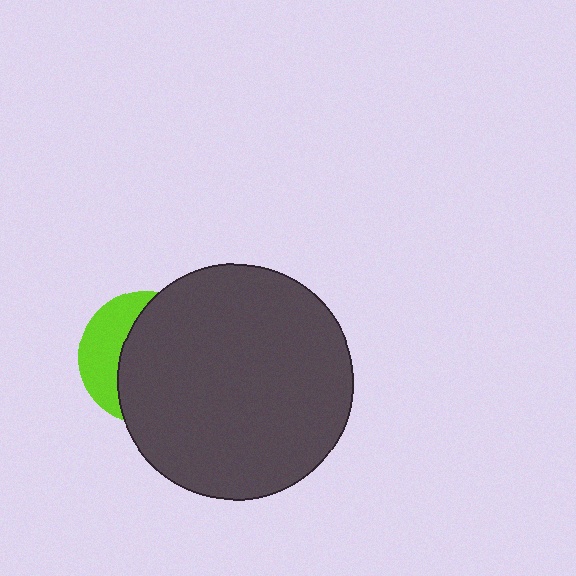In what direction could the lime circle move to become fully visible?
The lime circle could move left. That would shift it out from behind the dark gray circle entirely.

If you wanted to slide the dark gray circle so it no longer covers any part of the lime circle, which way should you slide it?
Slide it right — that is the most direct way to separate the two shapes.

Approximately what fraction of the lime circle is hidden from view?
Roughly 68% of the lime circle is hidden behind the dark gray circle.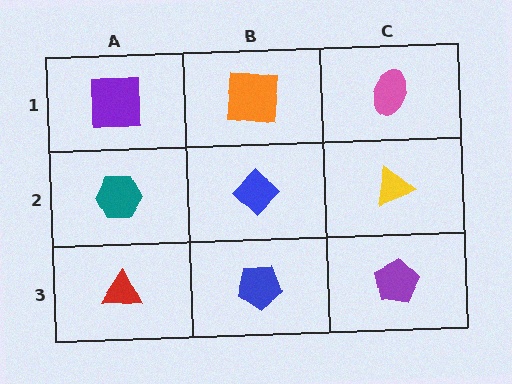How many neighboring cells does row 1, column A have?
2.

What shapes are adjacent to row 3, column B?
A blue diamond (row 2, column B), a red triangle (row 3, column A), a purple pentagon (row 3, column C).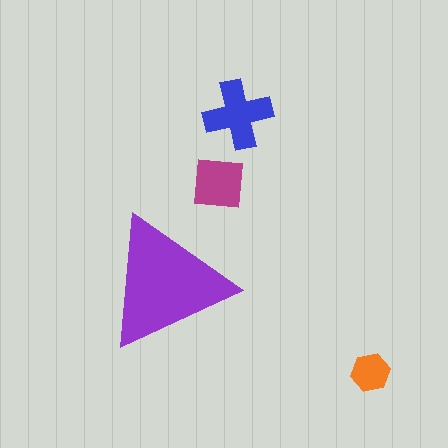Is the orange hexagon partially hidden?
No, the orange hexagon is fully visible.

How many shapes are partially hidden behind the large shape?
0 shapes are partially hidden.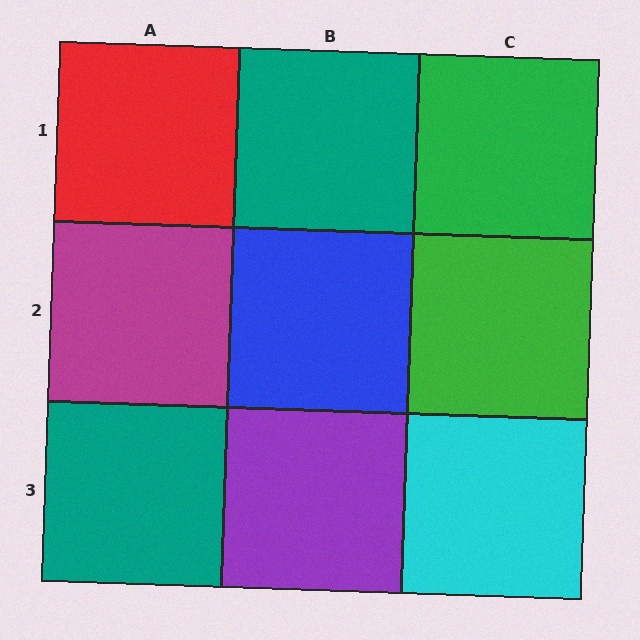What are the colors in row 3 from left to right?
Teal, purple, cyan.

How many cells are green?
2 cells are green.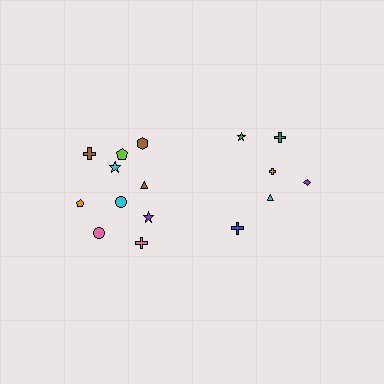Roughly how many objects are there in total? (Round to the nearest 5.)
Roughly 15 objects in total.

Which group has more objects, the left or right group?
The left group.